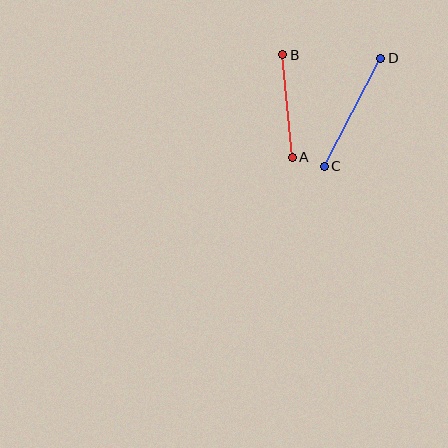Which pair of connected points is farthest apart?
Points C and D are farthest apart.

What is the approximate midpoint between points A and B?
The midpoint is at approximately (287, 106) pixels.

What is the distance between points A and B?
The distance is approximately 103 pixels.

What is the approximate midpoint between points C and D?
The midpoint is at approximately (352, 112) pixels.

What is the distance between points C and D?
The distance is approximately 122 pixels.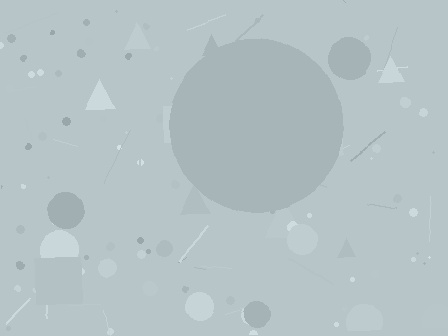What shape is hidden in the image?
A circle is hidden in the image.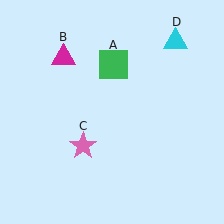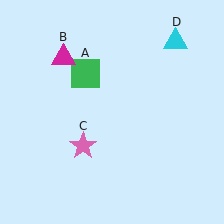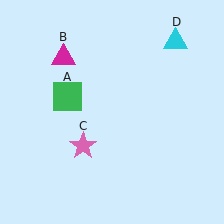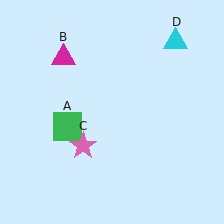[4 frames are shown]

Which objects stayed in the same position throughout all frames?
Magenta triangle (object B) and pink star (object C) and cyan triangle (object D) remained stationary.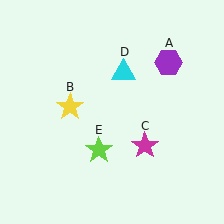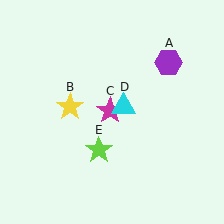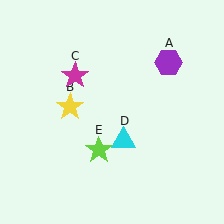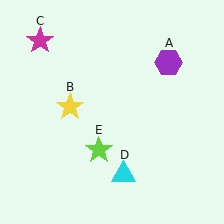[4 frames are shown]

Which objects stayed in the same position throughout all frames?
Purple hexagon (object A) and yellow star (object B) and lime star (object E) remained stationary.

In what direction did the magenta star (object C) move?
The magenta star (object C) moved up and to the left.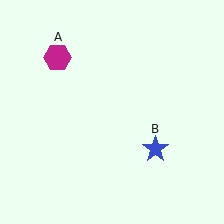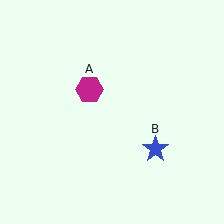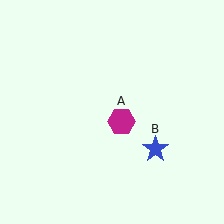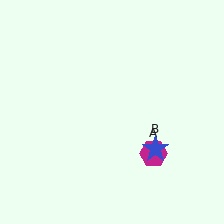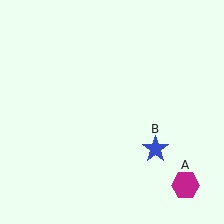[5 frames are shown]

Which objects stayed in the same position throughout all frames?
Blue star (object B) remained stationary.